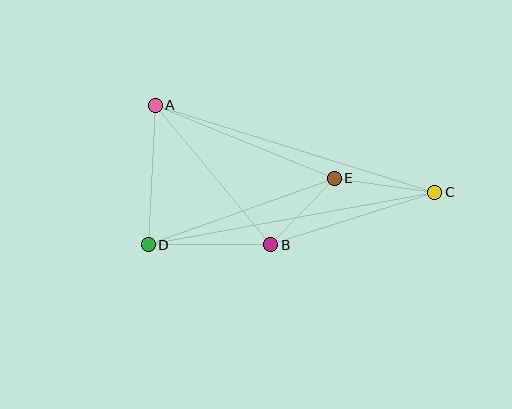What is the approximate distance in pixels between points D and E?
The distance between D and E is approximately 197 pixels.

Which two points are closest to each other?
Points B and E are closest to each other.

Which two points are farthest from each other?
Points A and C are farthest from each other.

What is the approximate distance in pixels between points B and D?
The distance between B and D is approximately 123 pixels.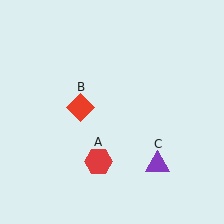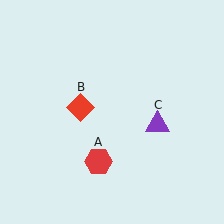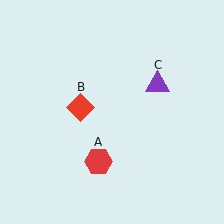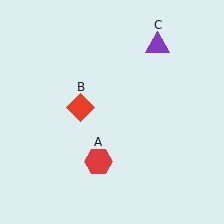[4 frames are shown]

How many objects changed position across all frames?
1 object changed position: purple triangle (object C).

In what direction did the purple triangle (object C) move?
The purple triangle (object C) moved up.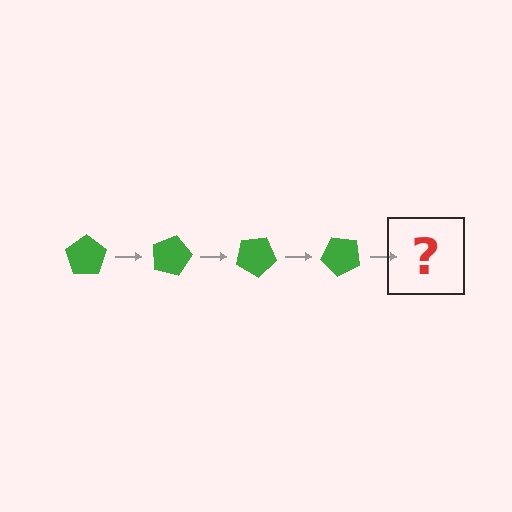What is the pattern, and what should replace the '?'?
The pattern is that the pentagon rotates 15 degrees each step. The '?' should be a green pentagon rotated 60 degrees.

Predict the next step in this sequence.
The next step is a green pentagon rotated 60 degrees.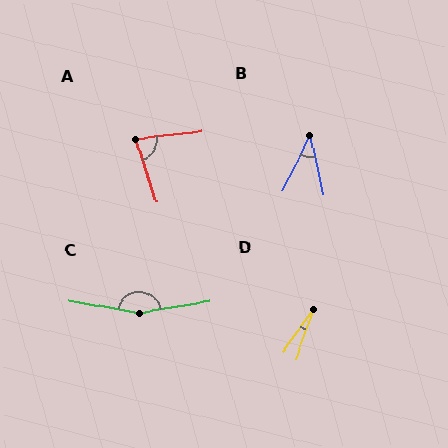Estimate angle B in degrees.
Approximately 39 degrees.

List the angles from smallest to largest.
D (16°), B (39°), A (79°), C (161°).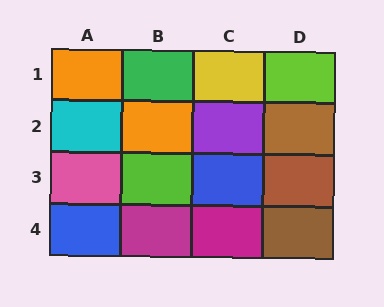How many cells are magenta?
2 cells are magenta.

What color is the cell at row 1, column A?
Orange.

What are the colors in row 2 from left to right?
Cyan, orange, purple, brown.